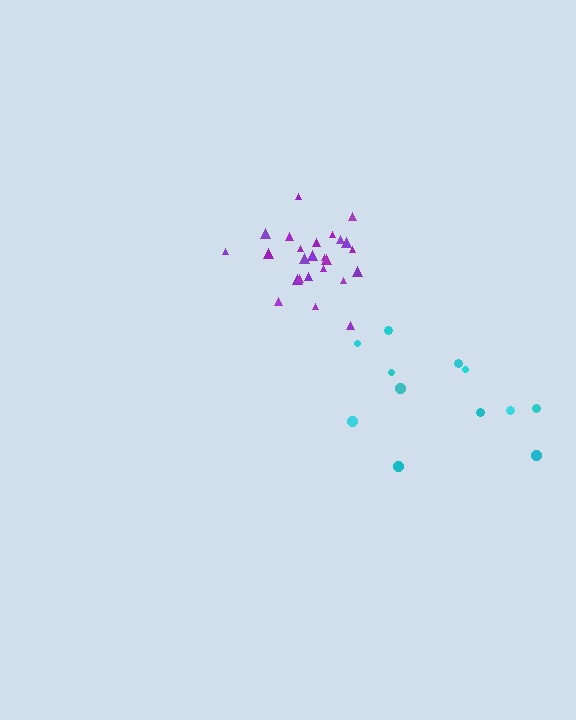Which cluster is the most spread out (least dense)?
Cyan.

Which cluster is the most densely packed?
Purple.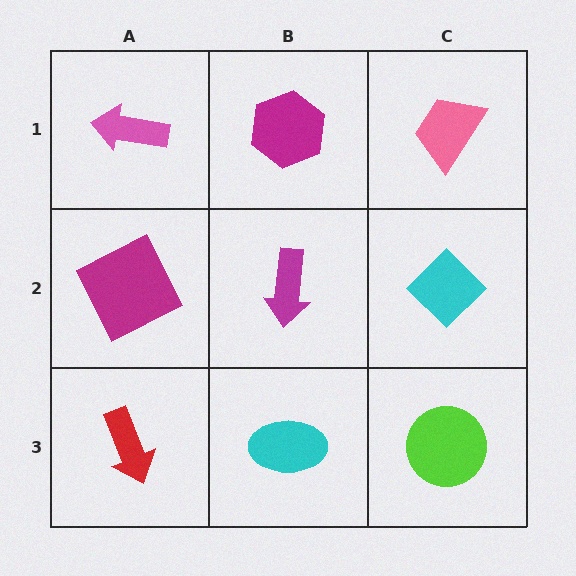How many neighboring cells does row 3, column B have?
3.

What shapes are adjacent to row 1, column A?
A magenta square (row 2, column A), a magenta hexagon (row 1, column B).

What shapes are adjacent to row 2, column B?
A magenta hexagon (row 1, column B), a cyan ellipse (row 3, column B), a magenta square (row 2, column A), a cyan diamond (row 2, column C).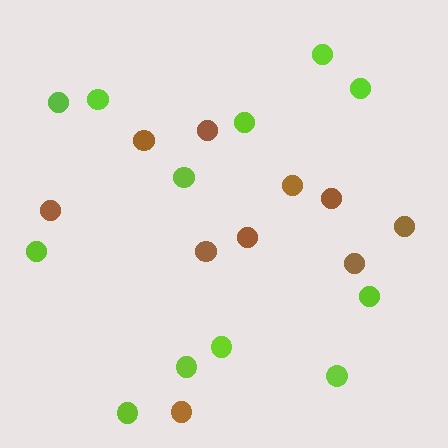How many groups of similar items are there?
There are 2 groups: one group of brown circles (10) and one group of lime circles (12).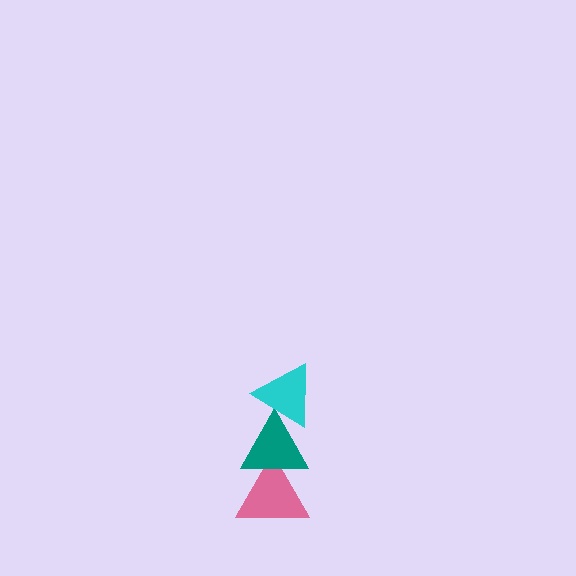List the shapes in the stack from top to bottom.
From top to bottom: the cyan triangle, the teal triangle, the pink triangle.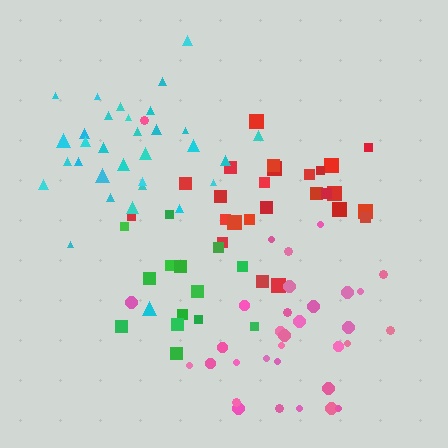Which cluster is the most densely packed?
Cyan.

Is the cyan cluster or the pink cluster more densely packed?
Cyan.